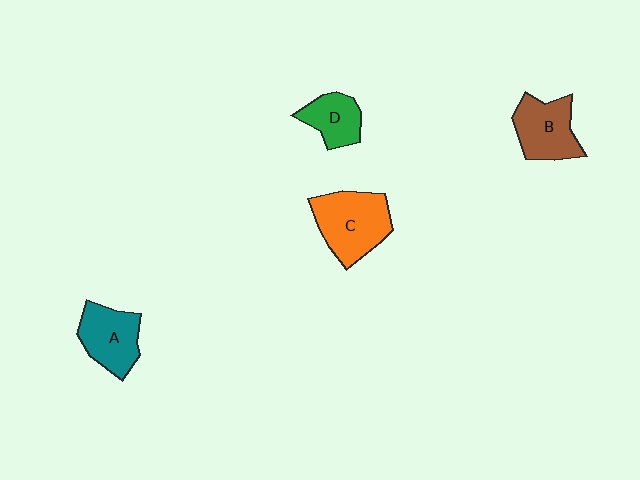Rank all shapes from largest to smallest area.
From largest to smallest: C (orange), B (brown), A (teal), D (green).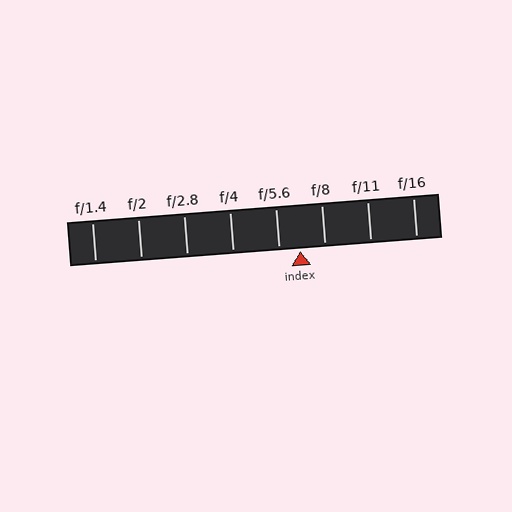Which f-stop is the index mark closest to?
The index mark is closest to f/5.6.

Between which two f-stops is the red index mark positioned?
The index mark is between f/5.6 and f/8.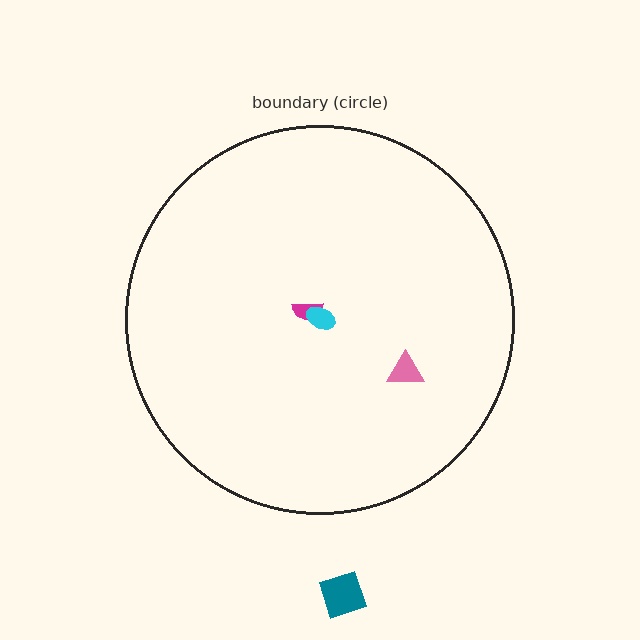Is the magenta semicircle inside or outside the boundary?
Inside.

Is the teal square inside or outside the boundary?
Outside.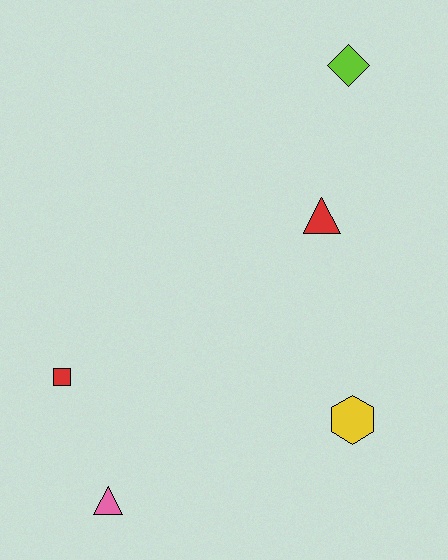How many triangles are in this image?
There are 2 triangles.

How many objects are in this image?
There are 5 objects.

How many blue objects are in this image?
There are no blue objects.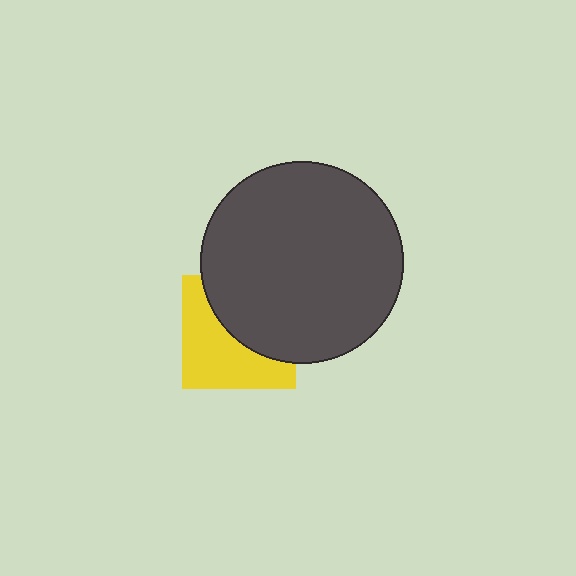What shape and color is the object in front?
The object in front is a dark gray circle.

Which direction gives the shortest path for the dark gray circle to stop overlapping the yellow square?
Moving toward the upper-right gives the shortest separation.